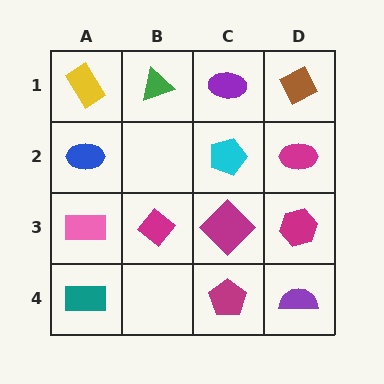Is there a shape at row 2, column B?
No, that cell is empty.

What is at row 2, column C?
A cyan pentagon.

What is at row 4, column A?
A teal rectangle.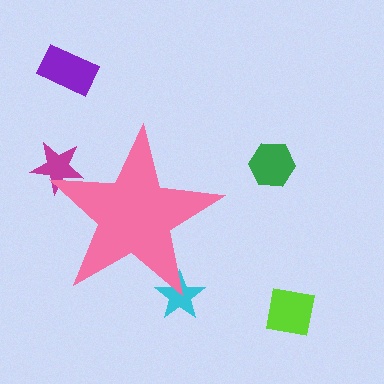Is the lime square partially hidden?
No, the lime square is fully visible.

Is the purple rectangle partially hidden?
No, the purple rectangle is fully visible.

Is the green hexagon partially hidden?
No, the green hexagon is fully visible.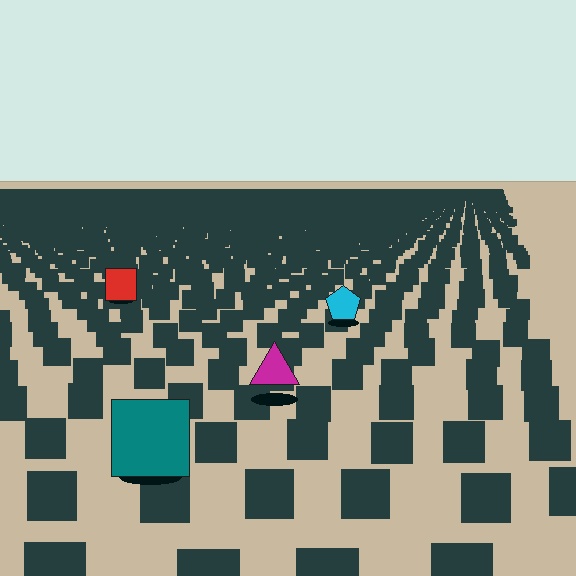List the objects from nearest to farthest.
From nearest to farthest: the teal square, the magenta triangle, the cyan pentagon, the red square.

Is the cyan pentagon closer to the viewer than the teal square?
No. The teal square is closer — you can tell from the texture gradient: the ground texture is coarser near it.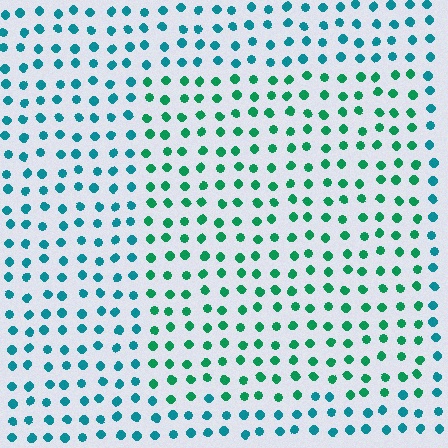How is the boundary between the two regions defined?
The boundary is defined purely by a slight shift in hue (about 33 degrees). Spacing, size, and orientation are identical on both sides.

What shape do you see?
I see a rectangle.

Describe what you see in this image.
The image is filled with small teal elements in a uniform arrangement. A rectangle-shaped region is visible where the elements are tinted to a slightly different hue, forming a subtle color boundary.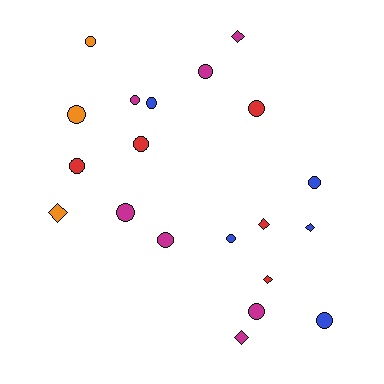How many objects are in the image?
There are 20 objects.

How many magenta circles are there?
There are 5 magenta circles.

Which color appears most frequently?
Magenta, with 7 objects.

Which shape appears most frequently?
Circle, with 14 objects.